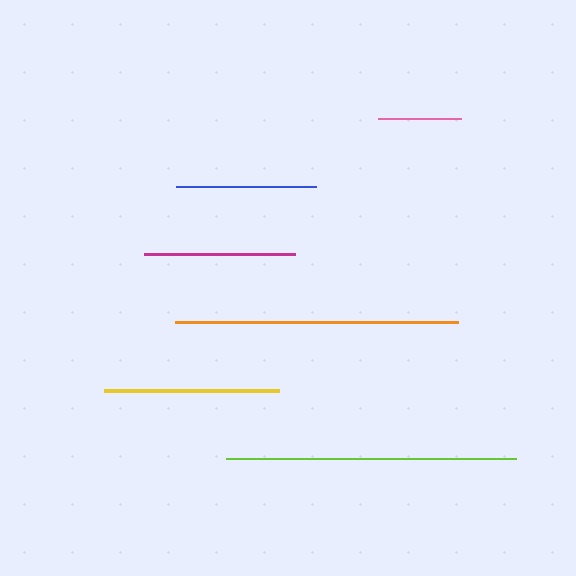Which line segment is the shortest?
The pink line is the shortest at approximately 82 pixels.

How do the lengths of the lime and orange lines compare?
The lime and orange lines are approximately the same length.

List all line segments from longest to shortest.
From longest to shortest: lime, orange, yellow, magenta, blue, pink.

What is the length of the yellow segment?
The yellow segment is approximately 175 pixels long.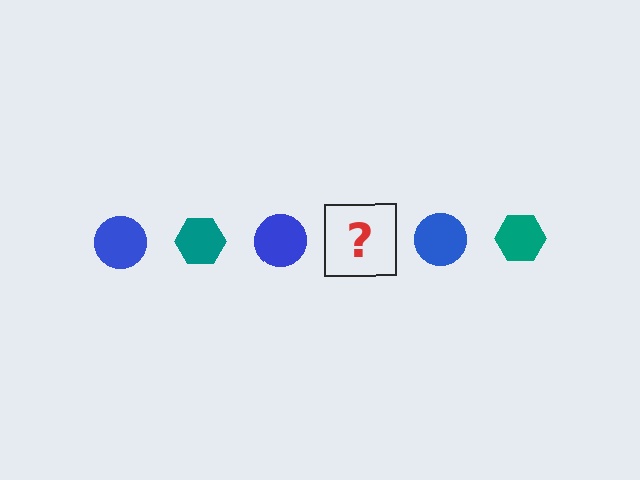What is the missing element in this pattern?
The missing element is a teal hexagon.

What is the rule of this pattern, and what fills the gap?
The rule is that the pattern alternates between blue circle and teal hexagon. The gap should be filled with a teal hexagon.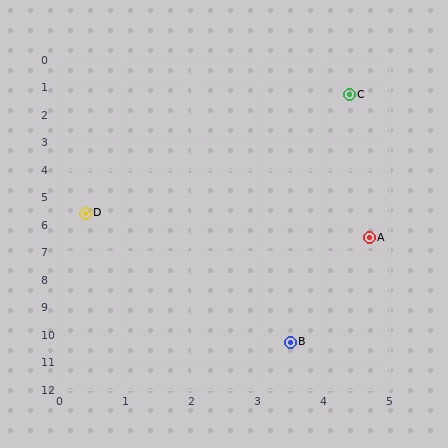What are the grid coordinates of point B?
Point B is at approximately (3.5, 10.3).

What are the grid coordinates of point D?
Point D is at approximately (0.4, 5.6).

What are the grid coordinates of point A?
Point A is at approximately (4.7, 6.5).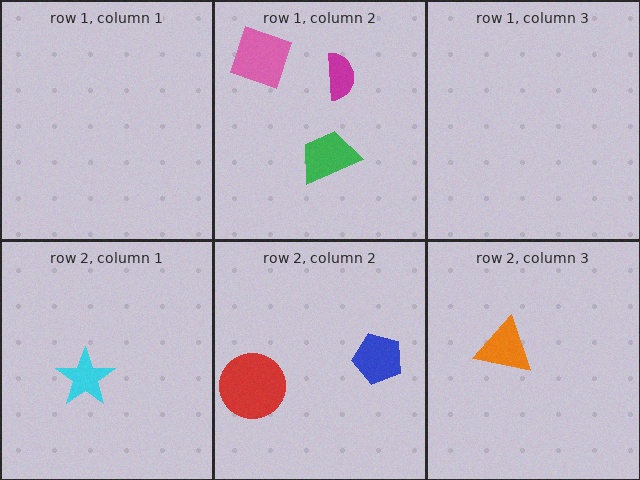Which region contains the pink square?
The row 1, column 2 region.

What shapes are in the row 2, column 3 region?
The orange triangle.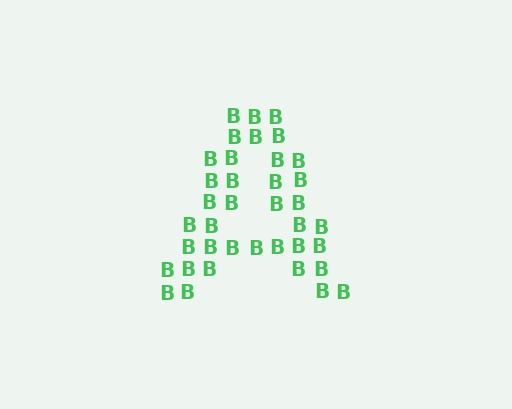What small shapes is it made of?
It is made of small letter B's.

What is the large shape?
The large shape is the letter A.